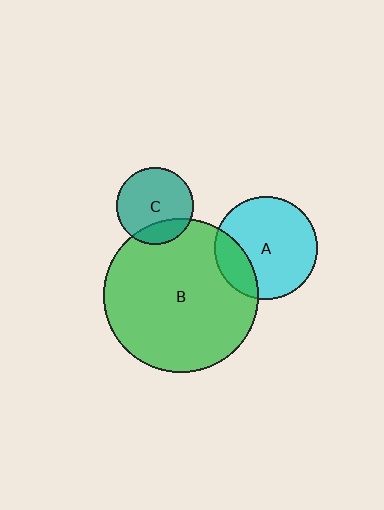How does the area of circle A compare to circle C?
Approximately 1.8 times.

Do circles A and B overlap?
Yes.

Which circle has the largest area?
Circle B (green).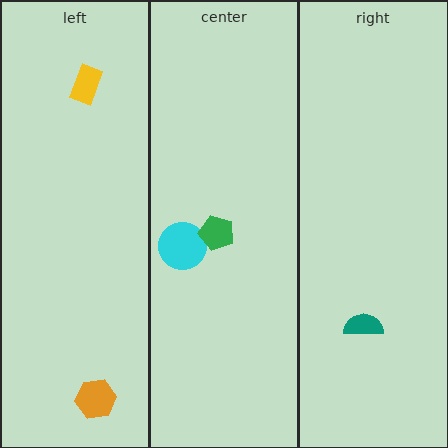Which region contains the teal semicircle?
The right region.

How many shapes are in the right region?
1.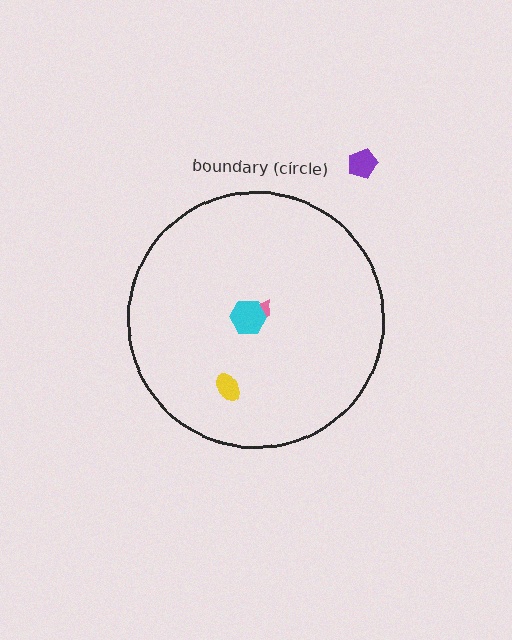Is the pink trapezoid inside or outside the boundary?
Inside.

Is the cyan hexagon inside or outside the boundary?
Inside.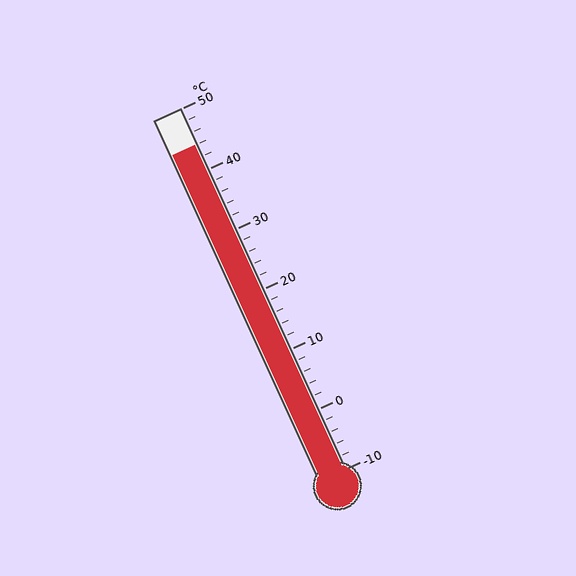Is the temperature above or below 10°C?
The temperature is above 10°C.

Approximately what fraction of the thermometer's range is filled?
The thermometer is filled to approximately 90% of its range.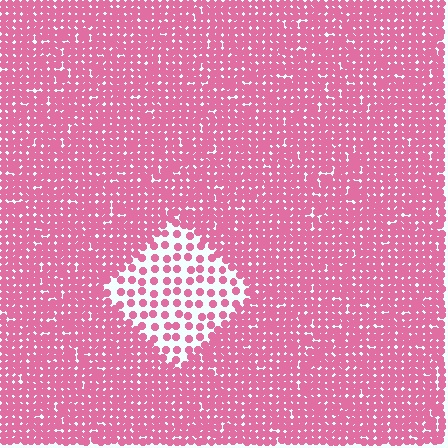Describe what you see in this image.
The image contains small pink elements arranged at two different densities. A diamond-shaped region is visible where the elements are less densely packed than the surrounding area.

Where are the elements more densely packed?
The elements are more densely packed outside the diamond boundary.